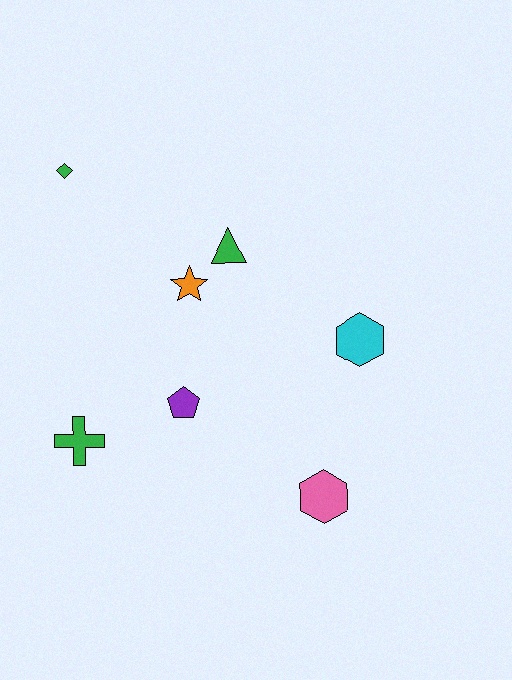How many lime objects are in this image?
There are no lime objects.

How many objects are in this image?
There are 7 objects.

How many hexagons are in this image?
There are 2 hexagons.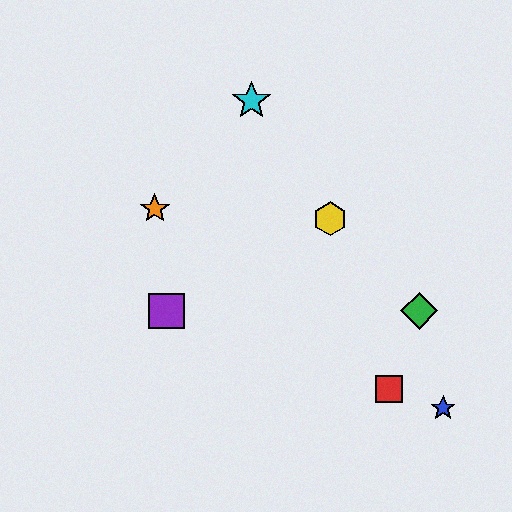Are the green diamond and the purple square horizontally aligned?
Yes, both are at y≈311.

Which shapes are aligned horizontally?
The green diamond, the purple square are aligned horizontally.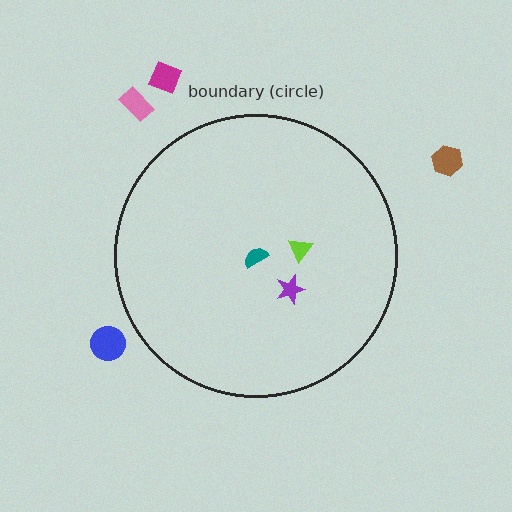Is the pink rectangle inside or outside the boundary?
Outside.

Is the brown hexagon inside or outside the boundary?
Outside.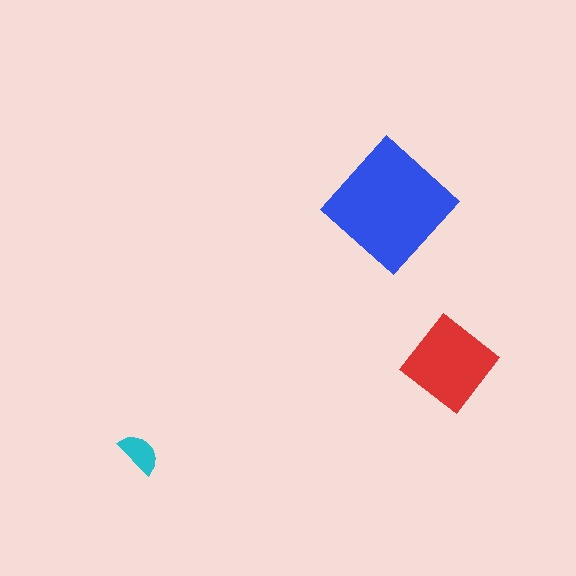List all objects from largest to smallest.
The blue diamond, the red diamond, the cyan semicircle.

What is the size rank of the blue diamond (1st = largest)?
1st.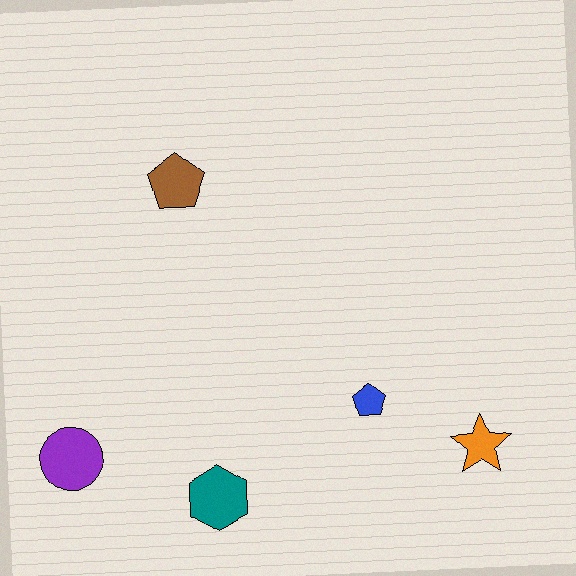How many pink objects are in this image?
There are no pink objects.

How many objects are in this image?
There are 5 objects.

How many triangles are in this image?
There are no triangles.